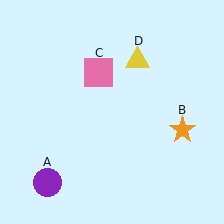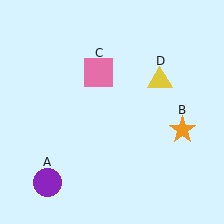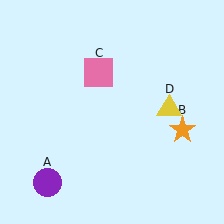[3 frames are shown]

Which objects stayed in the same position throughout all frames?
Purple circle (object A) and orange star (object B) and pink square (object C) remained stationary.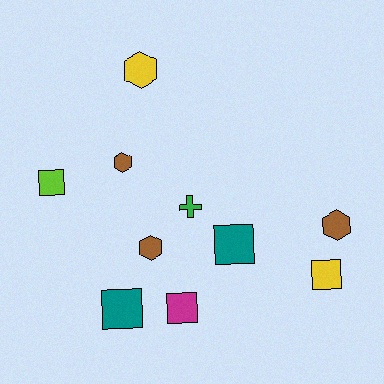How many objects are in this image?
There are 10 objects.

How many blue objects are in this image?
There are no blue objects.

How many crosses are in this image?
There is 1 cross.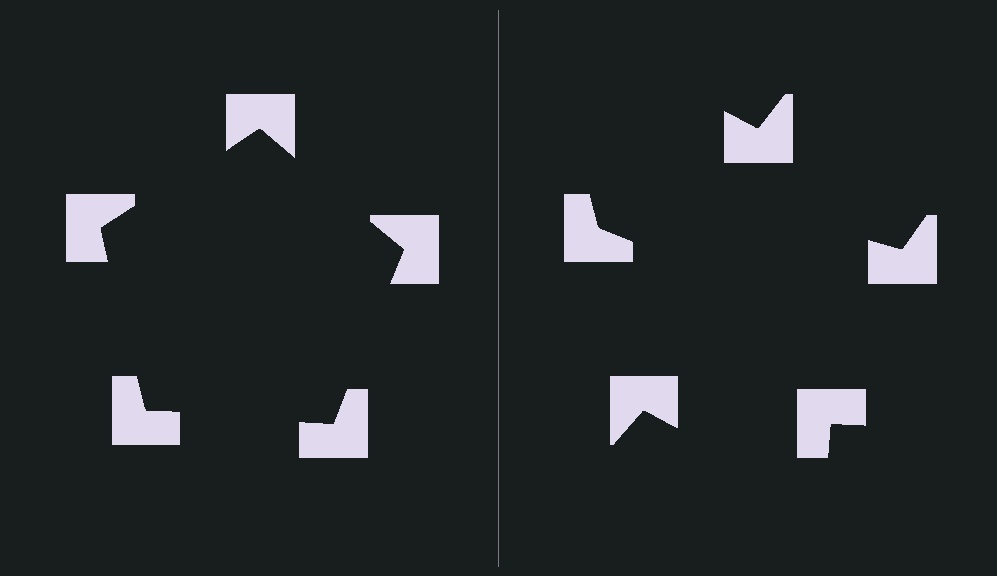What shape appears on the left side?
An illusory pentagon.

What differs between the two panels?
The notched squares are positioned identically on both sides; only the wedge orientations differ. On the left they align to a pentagon; on the right they are misaligned.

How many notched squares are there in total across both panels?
10 — 5 on each side.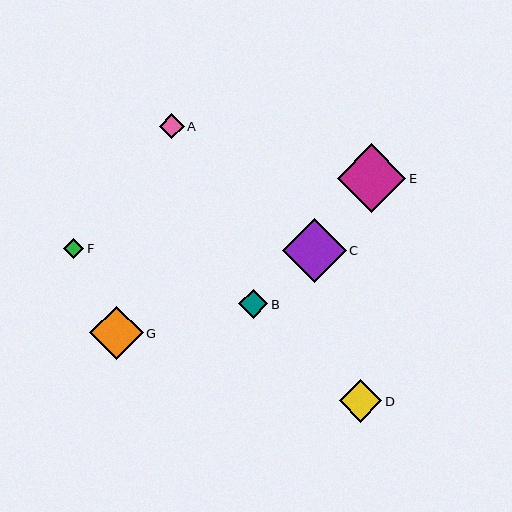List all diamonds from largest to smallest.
From largest to smallest: E, C, G, D, B, A, F.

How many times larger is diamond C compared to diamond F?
Diamond C is approximately 3.1 times the size of diamond F.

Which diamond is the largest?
Diamond E is the largest with a size of approximately 69 pixels.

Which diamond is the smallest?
Diamond F is the smallest with a size of approximately 20 pixels.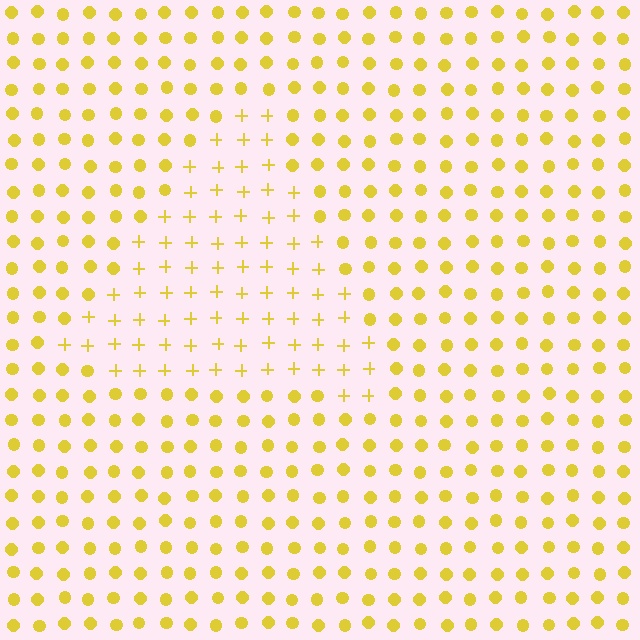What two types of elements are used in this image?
The image uses plus signs inside the triangle region and circles outside it.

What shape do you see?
I see a triangle.